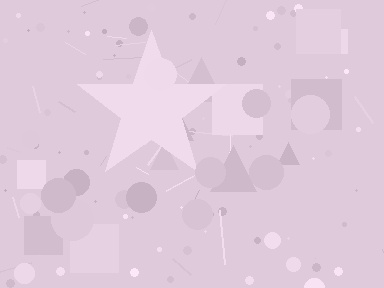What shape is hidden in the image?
A star is hidden in the image.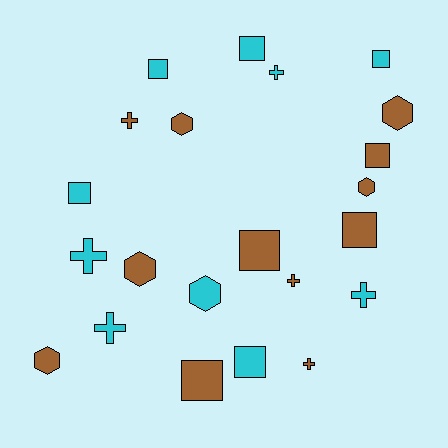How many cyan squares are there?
There are 5 cyan squares.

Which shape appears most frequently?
Square, with 9 objects.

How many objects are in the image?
There are 22 objects.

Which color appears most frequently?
Brown, with 12 objects.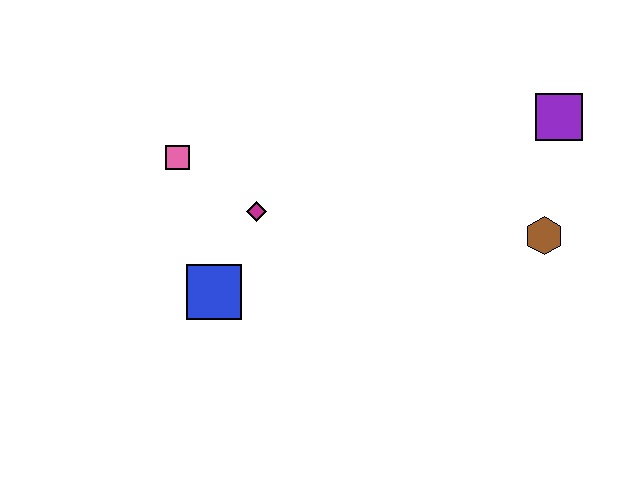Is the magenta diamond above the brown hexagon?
Yes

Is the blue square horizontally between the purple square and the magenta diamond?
No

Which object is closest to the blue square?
The magenta diamond is closest to the blue square.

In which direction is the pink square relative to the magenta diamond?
The pink square is to the left of the magenta diamond.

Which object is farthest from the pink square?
The purple square is farthest from the pink square.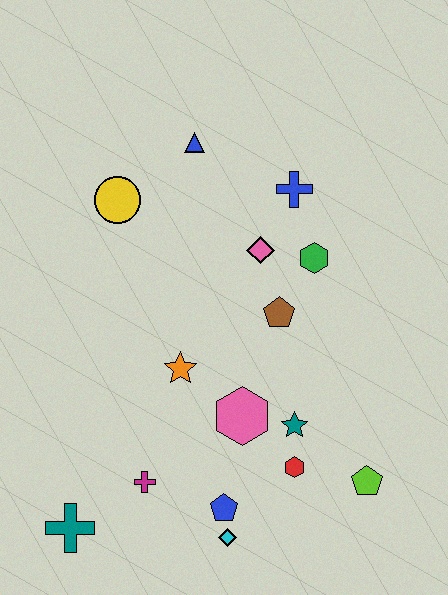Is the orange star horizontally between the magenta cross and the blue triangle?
Yes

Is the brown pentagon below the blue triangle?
Yes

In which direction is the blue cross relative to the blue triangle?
The blue cross is to the right of the blue triangle.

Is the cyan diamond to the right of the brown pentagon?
No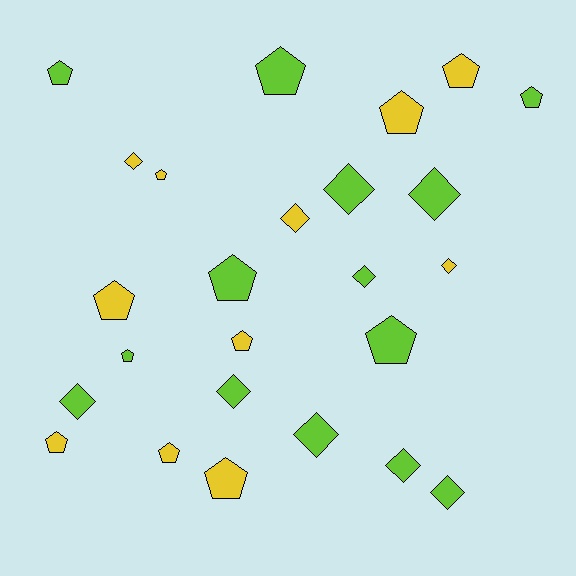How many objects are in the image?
There are 25 objects.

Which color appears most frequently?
Lime, with 14 objects.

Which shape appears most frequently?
Pentagon, with 14 objects.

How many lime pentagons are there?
There are 6 lime pentagons.